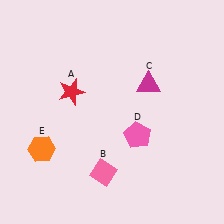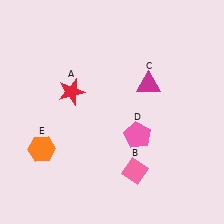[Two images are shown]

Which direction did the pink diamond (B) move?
The pink diamond (B) moved right.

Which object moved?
The pink diamond (B) moved right.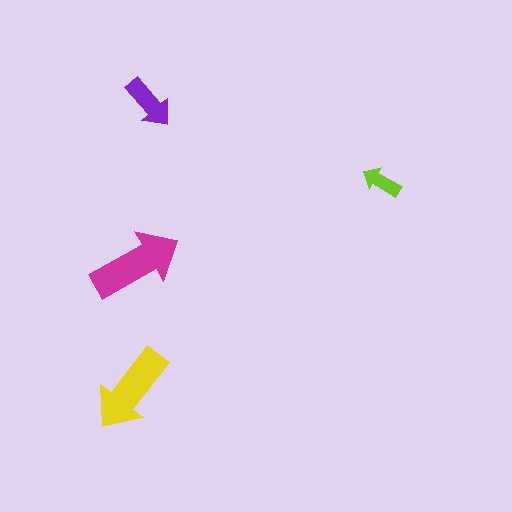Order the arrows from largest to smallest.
the magenta one, the yellow one, the purple one, the lime one.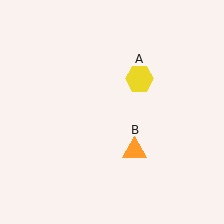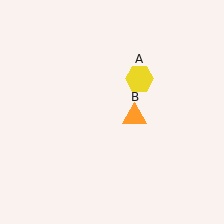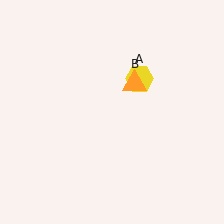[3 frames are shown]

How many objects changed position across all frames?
1 object changed position: orange triangle (object B).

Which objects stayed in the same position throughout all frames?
Yellow hexagon (object A) remained stationary.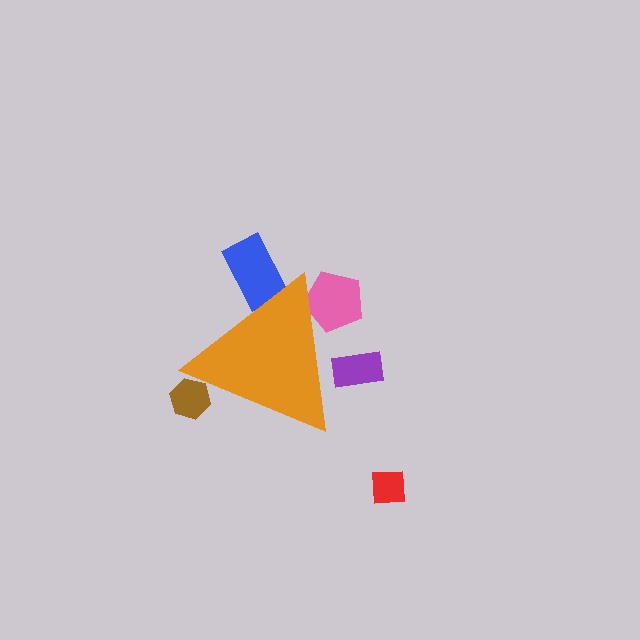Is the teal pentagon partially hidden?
Yes, the teal pentagon is partially hidden behind the orange triangle.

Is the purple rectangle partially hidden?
Yes, the purple rectangle is partially hidden behind the orange triangle.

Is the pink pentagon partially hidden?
Yes, the pink pentagon is partially hidden behind the orange triangle.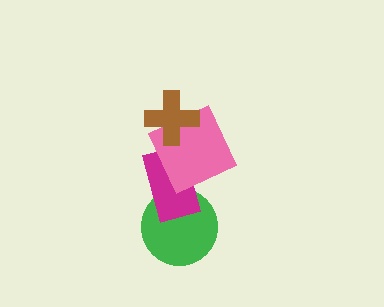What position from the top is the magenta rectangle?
The magenta rectangle is 3rd from the top.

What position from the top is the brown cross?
The brown cross is 1st from the top.